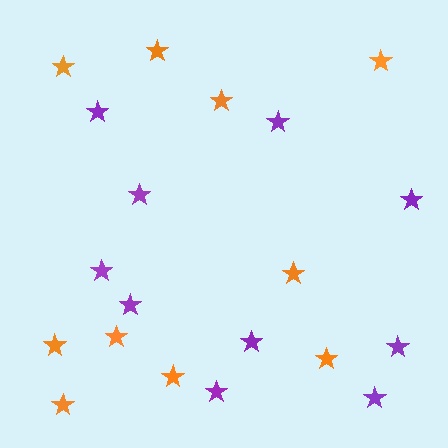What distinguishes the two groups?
There are 2 groups: one group of purple stars (10) and one group of orange stars (10).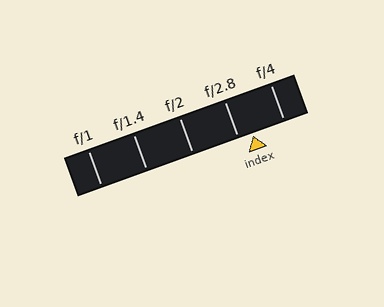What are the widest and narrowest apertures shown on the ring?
The widest aperture shown is f/1 and the narrowest is f/4.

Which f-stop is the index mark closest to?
The index mark is closest to f/2.8.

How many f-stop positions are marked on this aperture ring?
There are 5 f-stop positions marked.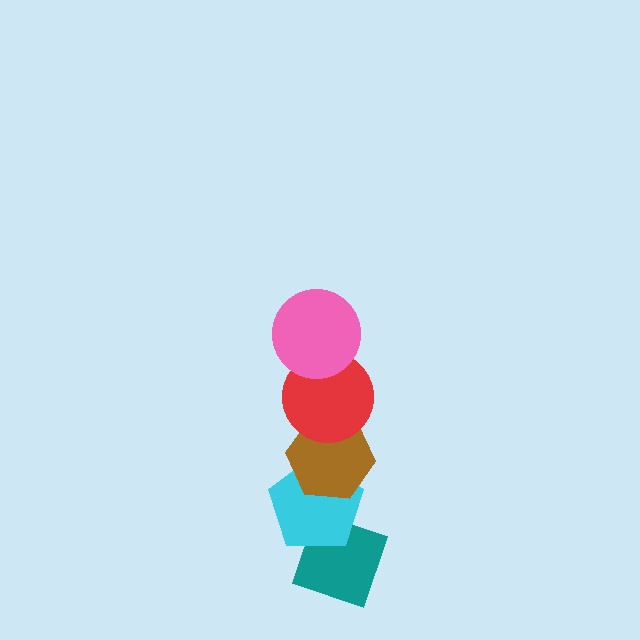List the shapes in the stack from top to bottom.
From top to bottom: the pink circle, the red circle, the brown hexagon, the cyan pentagon, the teal diamond.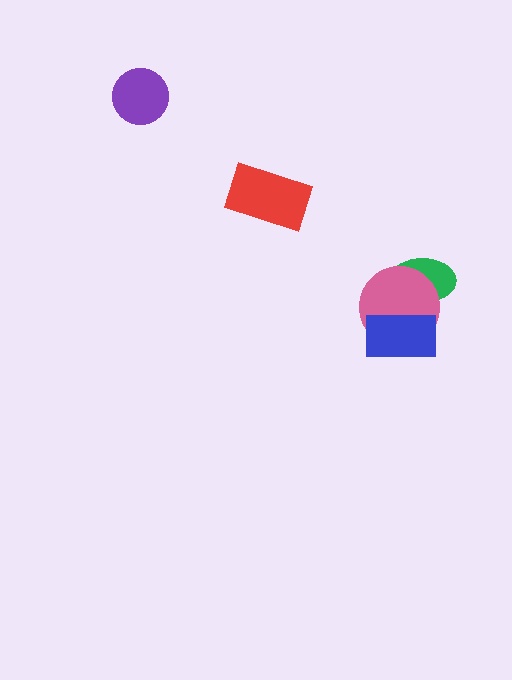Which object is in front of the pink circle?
The blue rectangle is in front of the pink circle.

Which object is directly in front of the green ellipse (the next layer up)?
The pink circle is directly in front of the green ellipse.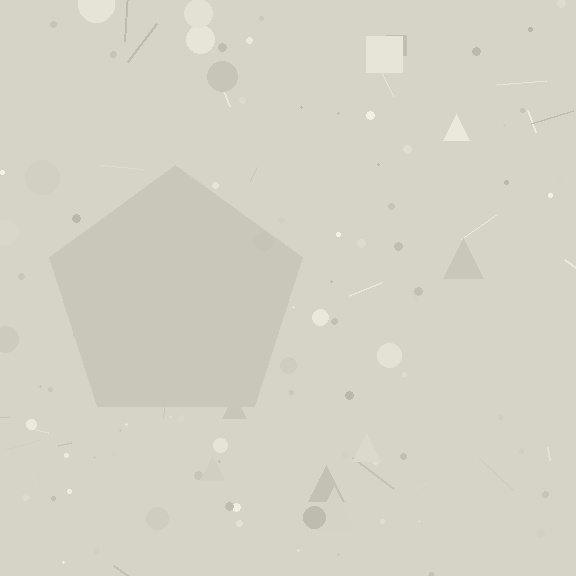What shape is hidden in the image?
A pentagon is hidden in the image.